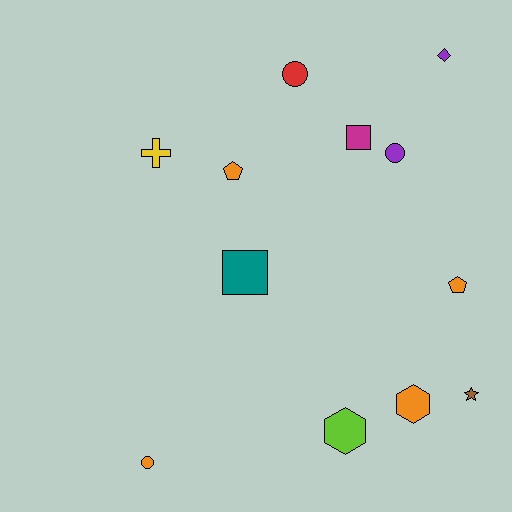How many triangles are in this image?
There are no triangles.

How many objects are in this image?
There are 12 objects.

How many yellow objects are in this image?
There is 1 yellow object.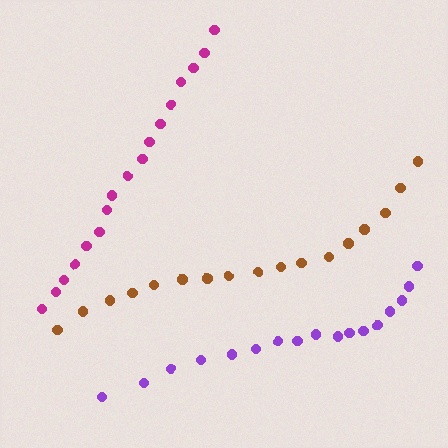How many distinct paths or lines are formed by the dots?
There are 3 distinct paths.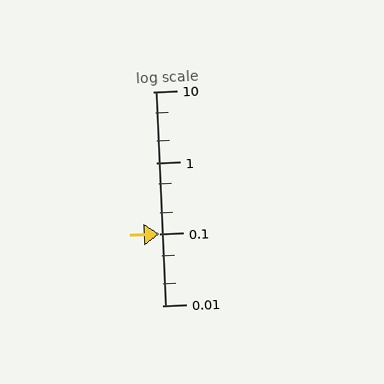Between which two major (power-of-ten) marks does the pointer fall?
The pointer is between 0.1 and 1.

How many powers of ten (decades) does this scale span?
The scale spans 3 decades, from 0.01 to 10.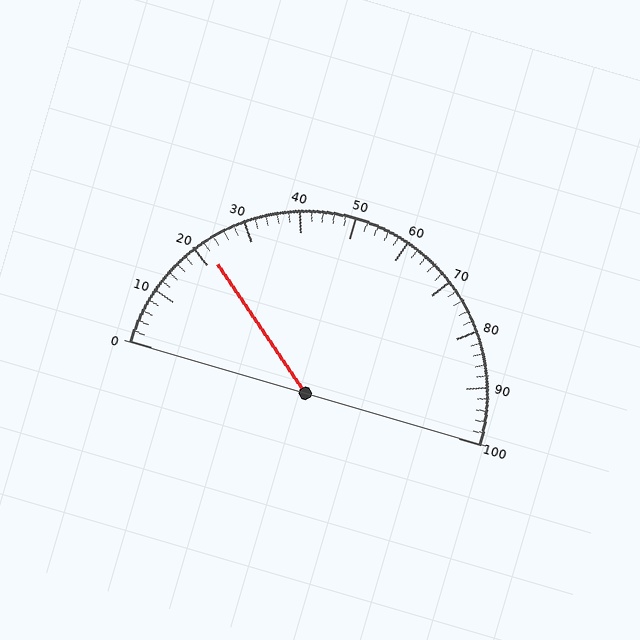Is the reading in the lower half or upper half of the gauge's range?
The reading is in the lower half of the range (0 to 100).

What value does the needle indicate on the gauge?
The needle indicates approximately 22.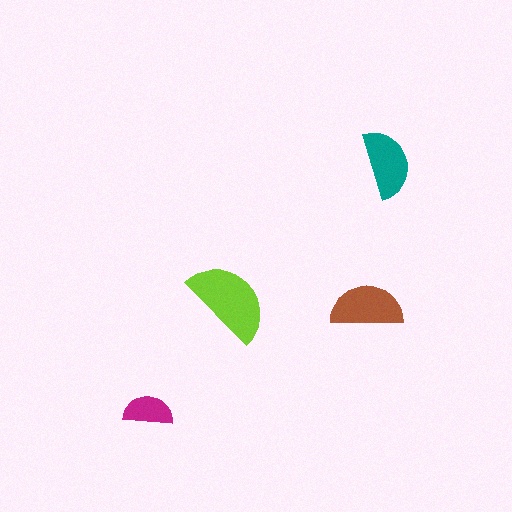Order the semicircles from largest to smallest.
the lime one, the brown one, the teal one, the magenta one.